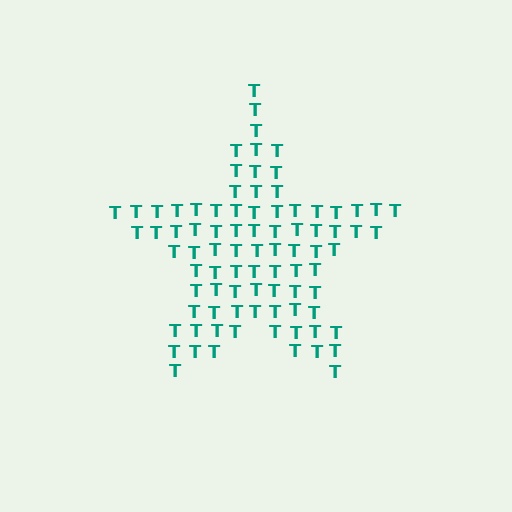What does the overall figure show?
The overall figure shows a star.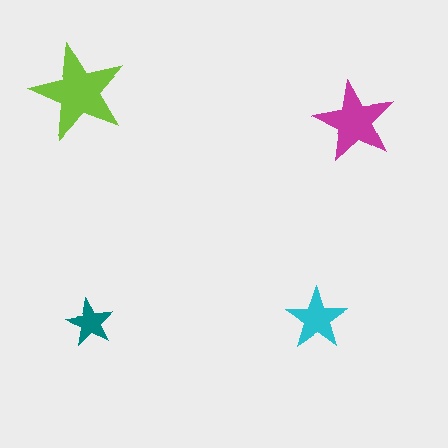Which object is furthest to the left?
The lime star is leftmost.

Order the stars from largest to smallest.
the lime one, the magenta one, the cyan one, the teal one.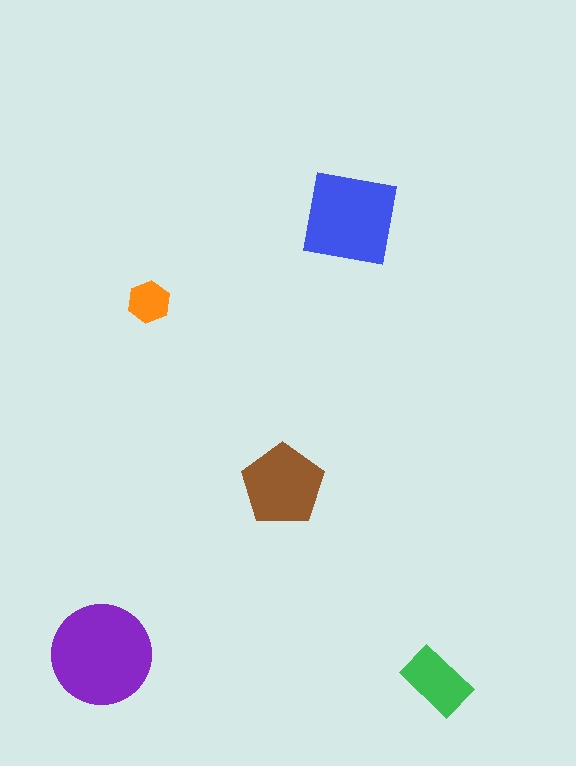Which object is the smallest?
The orange hexagon.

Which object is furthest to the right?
The green rectangle is rightmost.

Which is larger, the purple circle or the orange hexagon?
The purple circle.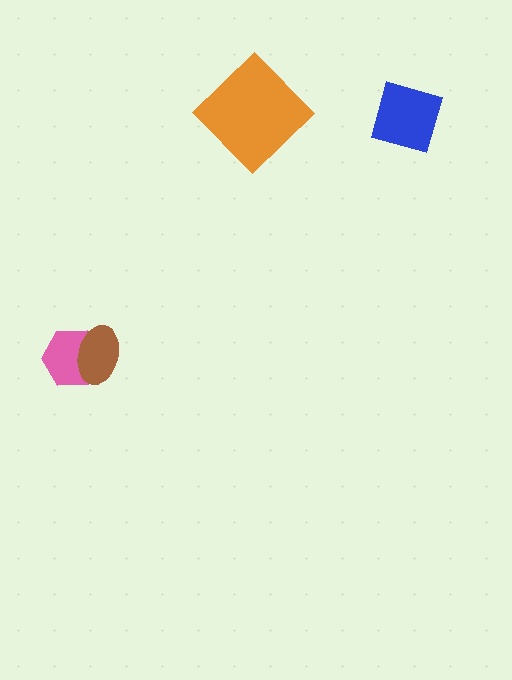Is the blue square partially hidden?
No, no other shape covers it.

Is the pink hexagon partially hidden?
Yes, it is partially covered by another shape.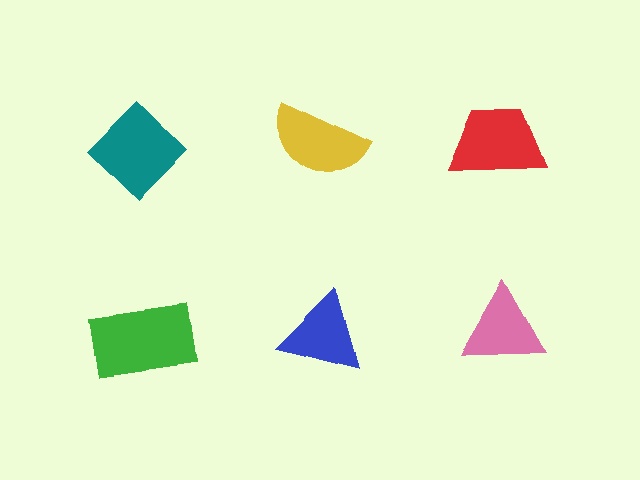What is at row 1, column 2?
A yellow semicircle.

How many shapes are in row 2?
3 shapes.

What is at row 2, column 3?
A pink triangle.